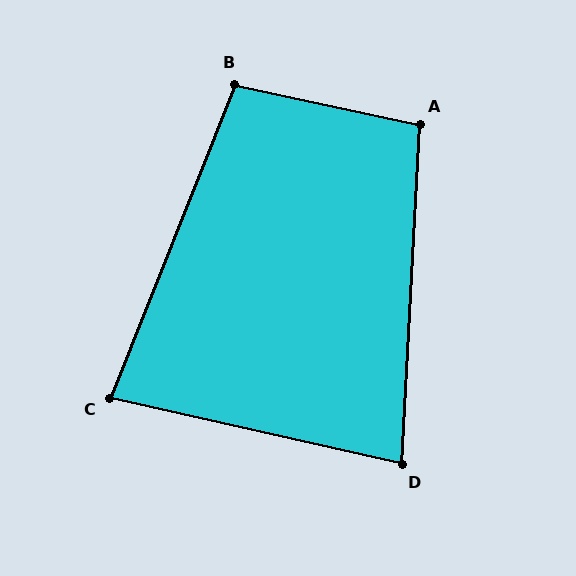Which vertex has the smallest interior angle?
D, at approximately 80 degrees.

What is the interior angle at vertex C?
Approximately 81 degrees (acute).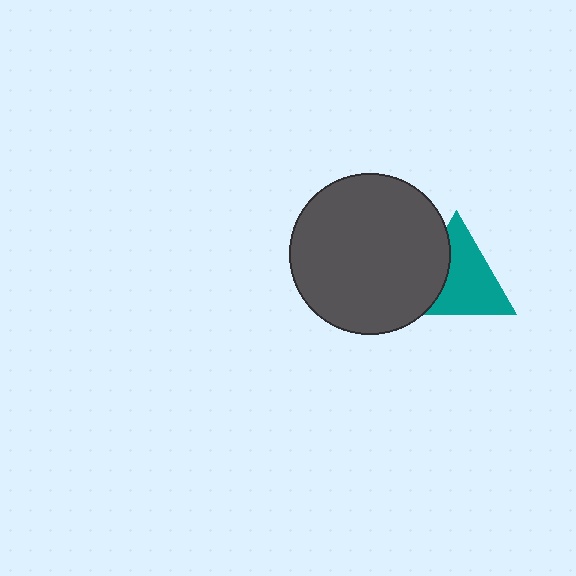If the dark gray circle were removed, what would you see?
You would see the complete teal triangle.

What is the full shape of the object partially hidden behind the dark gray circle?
The partially hidden object is a teal triangle.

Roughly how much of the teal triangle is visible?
Most of it is visible (roughly 68%).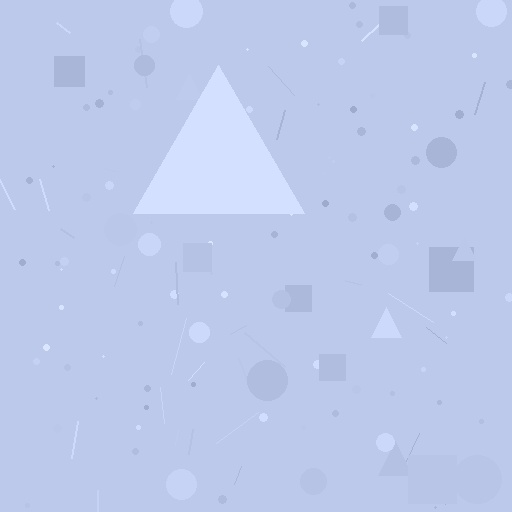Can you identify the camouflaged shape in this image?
The camouflaged shape is a triangle.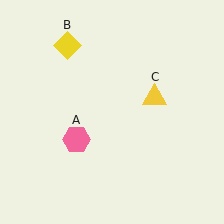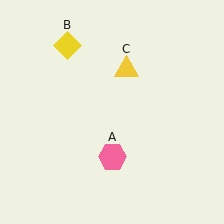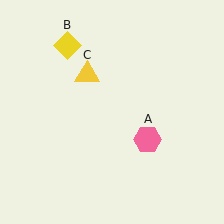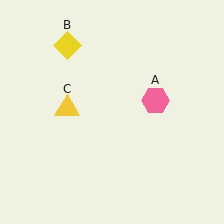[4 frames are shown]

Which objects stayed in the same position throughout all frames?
Yellow diamond (object B) remained stationary.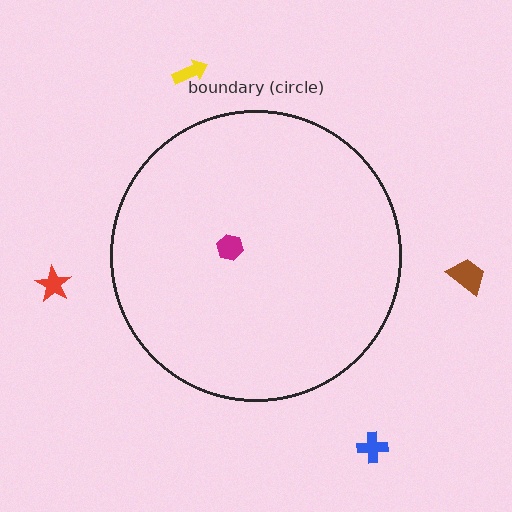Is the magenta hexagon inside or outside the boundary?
Inside.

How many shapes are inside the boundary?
1 inside, 4 outside.